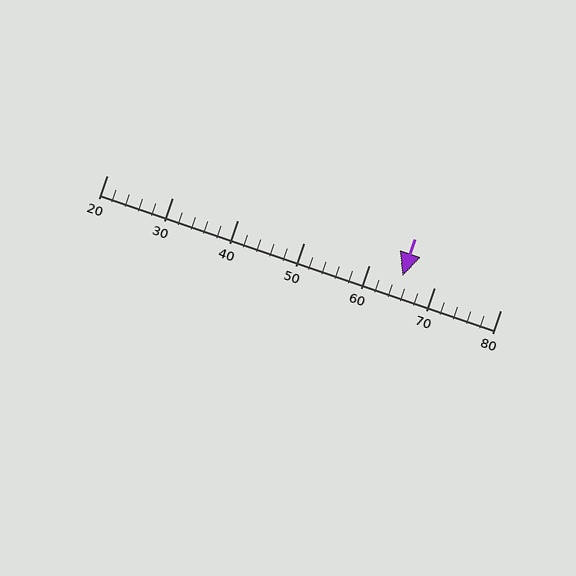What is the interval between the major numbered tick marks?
The major tick marks are spaced 10 units apart.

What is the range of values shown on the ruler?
The ruler shows values from 20 to 80.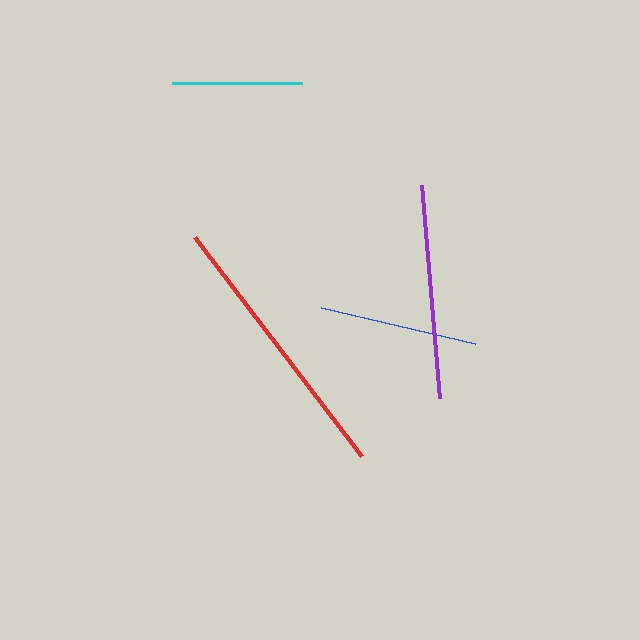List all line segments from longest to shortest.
From longest to shortest: red, purple, blue, cyan.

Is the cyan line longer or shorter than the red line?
The red line is longer than the cyan line.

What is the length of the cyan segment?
The cyan segment is approximately 130 pixels long.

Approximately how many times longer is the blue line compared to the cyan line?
The blue line is approximately 1.2 times the length of the cyan line.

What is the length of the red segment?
The red segment is approximately 276 pixels long.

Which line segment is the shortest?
The cyan line is the shortest at approximately 130 pixels.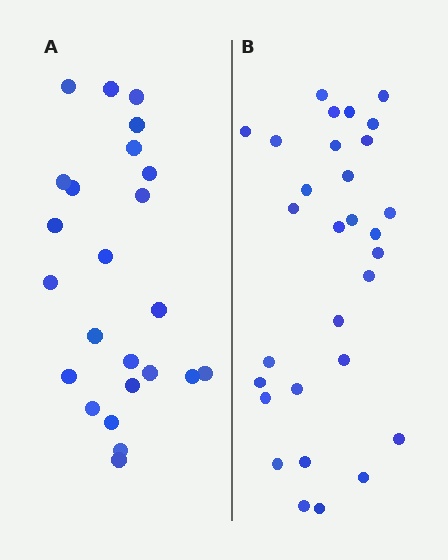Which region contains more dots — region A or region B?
Region B (the right region) has more dots.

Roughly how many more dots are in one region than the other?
Region B has about 6 more dots than region A.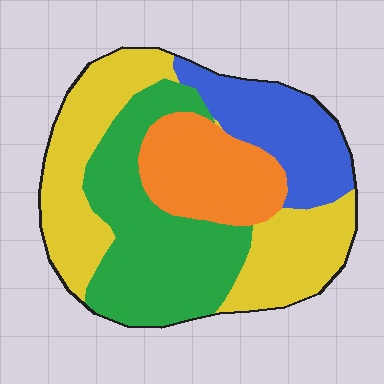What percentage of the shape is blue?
Blue covers around 15% of the shape.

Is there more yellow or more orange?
Yellow.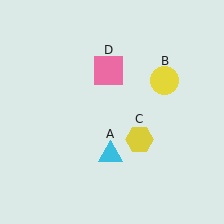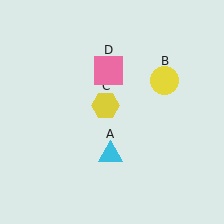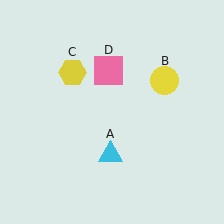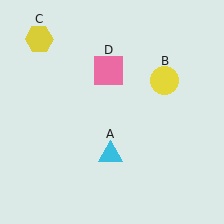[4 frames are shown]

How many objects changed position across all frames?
1 object changed position: yellow hexagon (object C).